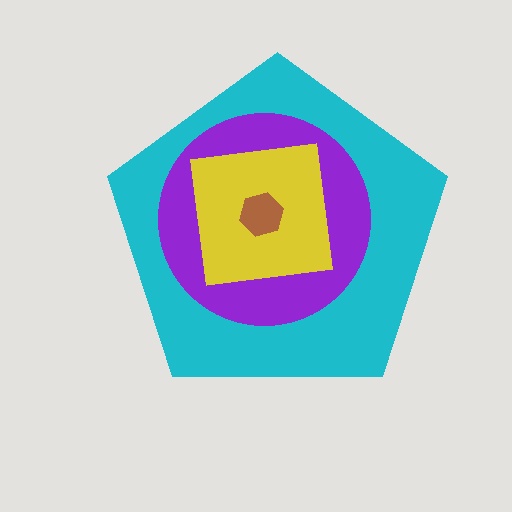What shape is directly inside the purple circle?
The yellow square.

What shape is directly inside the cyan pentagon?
The purple circle.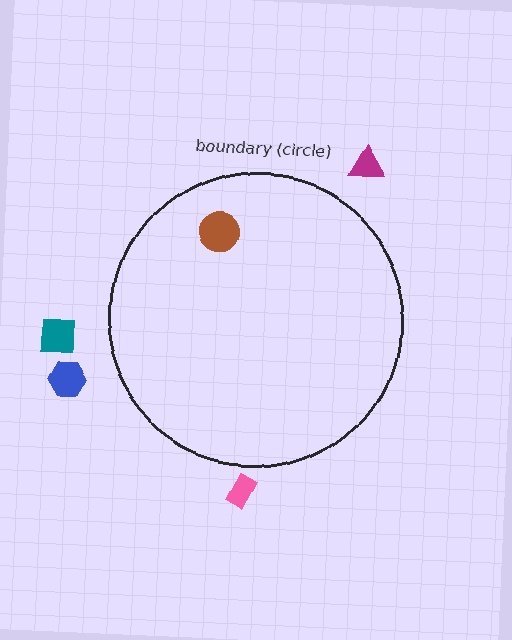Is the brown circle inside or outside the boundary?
Inside.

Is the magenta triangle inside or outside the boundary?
Outside.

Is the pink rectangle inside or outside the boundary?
Outside.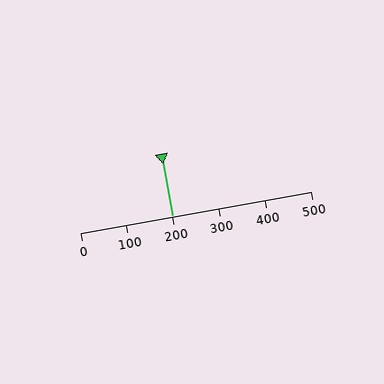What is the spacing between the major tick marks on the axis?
The major ticks are spaced 100 apart.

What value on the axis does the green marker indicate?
The marker indicates approximately 200.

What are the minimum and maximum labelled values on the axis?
The axis runs from 0 to 500.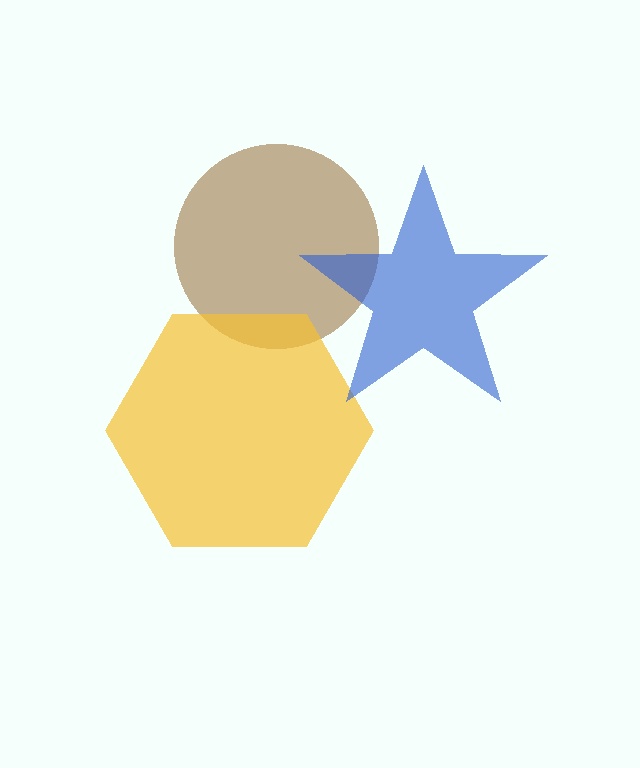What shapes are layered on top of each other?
The layered shapes are: a brown circle, a yellow hexagon, a blue star.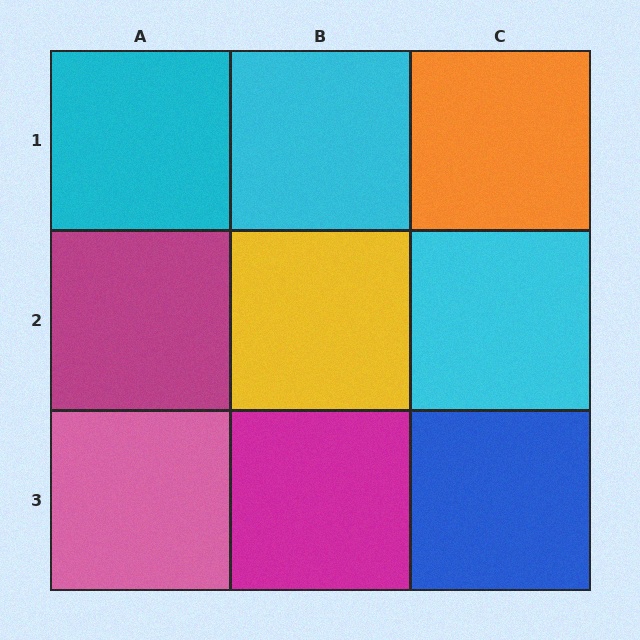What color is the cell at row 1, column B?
Cyan.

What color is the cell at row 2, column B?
Yellow.